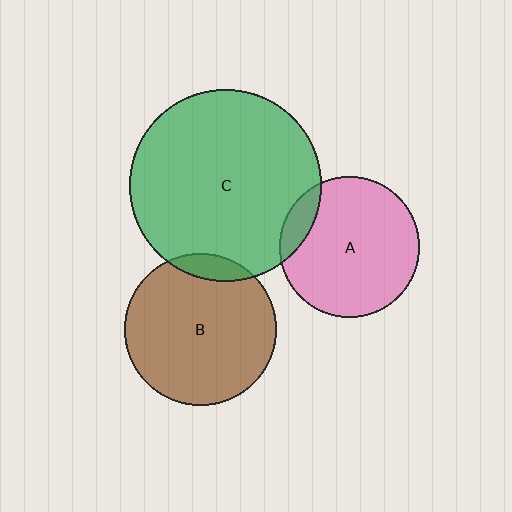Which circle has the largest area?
Circle C (green).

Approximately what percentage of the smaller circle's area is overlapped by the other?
Approximately 10%.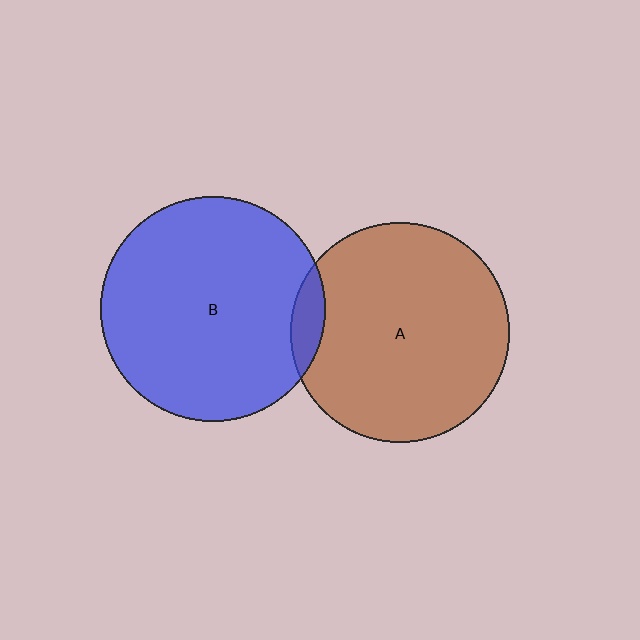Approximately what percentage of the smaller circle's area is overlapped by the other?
Approximately 5%.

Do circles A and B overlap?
Yes.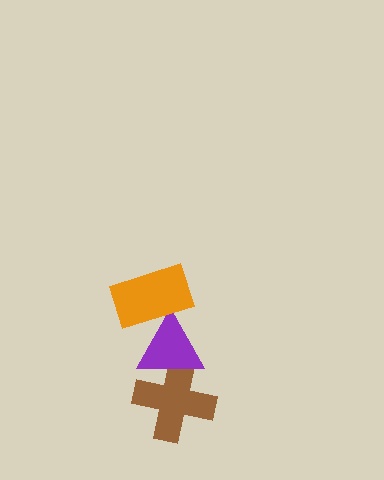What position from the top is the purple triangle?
The purple triangle is 2nd from the top.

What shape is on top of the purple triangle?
The orange rectangle is on top of the purple triangle.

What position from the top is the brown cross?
The brown cross is 3rd from the top.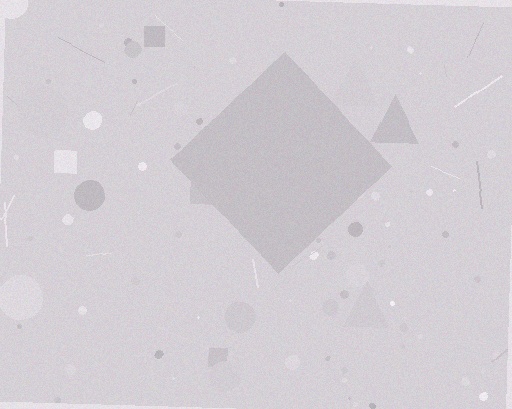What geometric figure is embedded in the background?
A diamond is embedded in the background.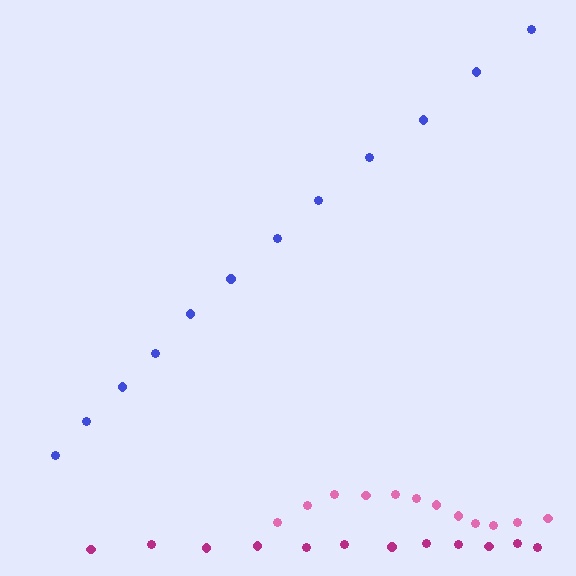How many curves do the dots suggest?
There are 3 distinct paths.